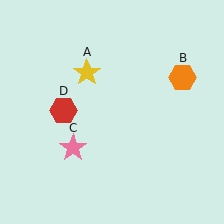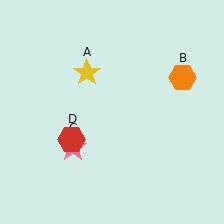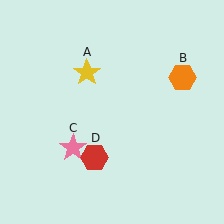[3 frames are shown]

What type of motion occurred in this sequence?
The red hexagon (object D) rotated counterclockwise around the center of the scene.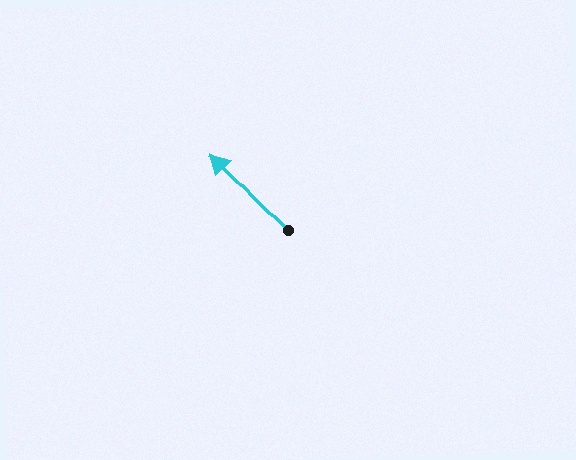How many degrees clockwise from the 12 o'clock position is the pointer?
Approximately 316 degrees.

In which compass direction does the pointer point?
Northwest.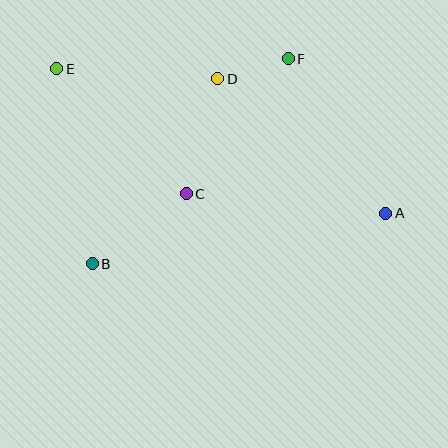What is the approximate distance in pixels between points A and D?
The distance between A and D is approximately 216 pixels.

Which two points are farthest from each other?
Points A and E are farthest from each other.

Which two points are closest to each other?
Points D and F are closest to each other.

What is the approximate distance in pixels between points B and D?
The distance between B and D is approximately 224 pixels.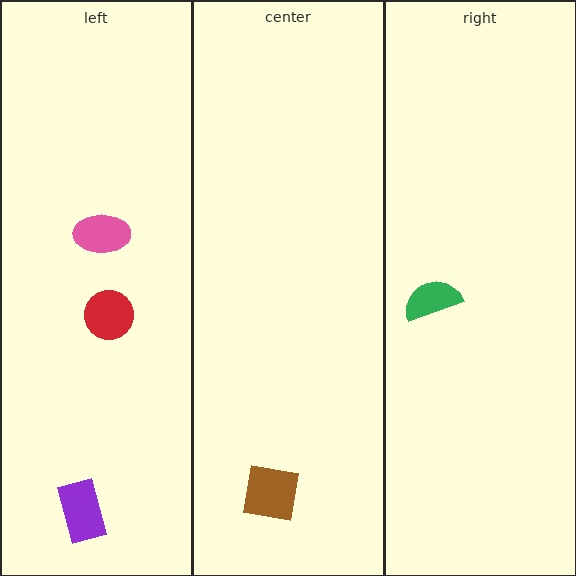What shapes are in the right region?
The green semicircle.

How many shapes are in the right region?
1.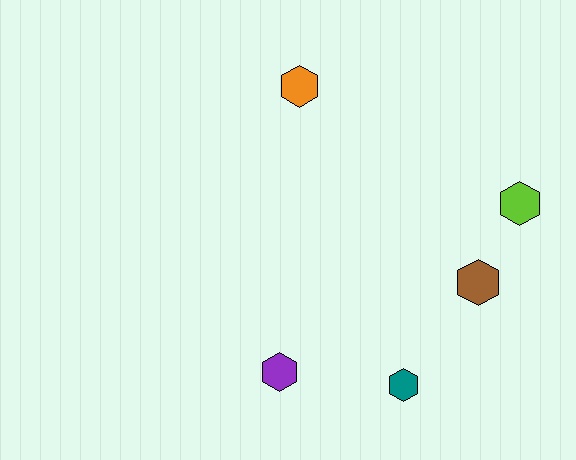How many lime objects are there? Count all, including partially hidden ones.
There is 1 lime object.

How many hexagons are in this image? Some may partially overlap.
There are 5 hexagons.